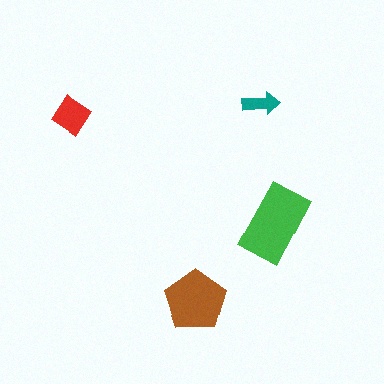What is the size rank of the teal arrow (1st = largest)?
4th.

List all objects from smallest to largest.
The teal arrow, the red diamond, the brown pentagon, the green rectangle.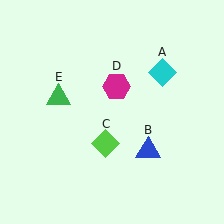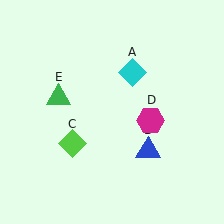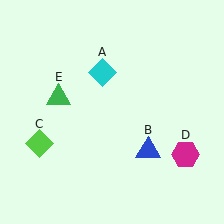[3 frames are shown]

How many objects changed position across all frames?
3 objects changed position: cyan diamond (object A), lime diamond (object C), magenta hexagon (object D).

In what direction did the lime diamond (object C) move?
The lime diamond (object C) moved left.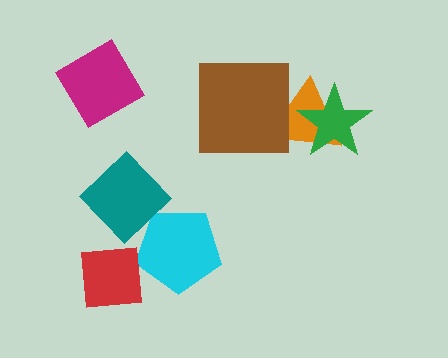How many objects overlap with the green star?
1 object overlaps with the green star.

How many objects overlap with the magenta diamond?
0 objects overlap with the magenta diamond.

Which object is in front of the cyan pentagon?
The red square is in front of the cyan pentagon.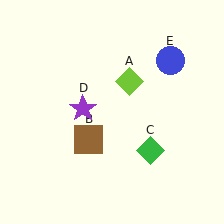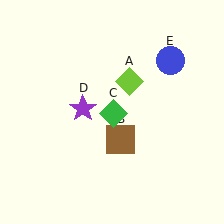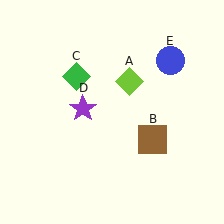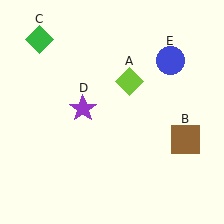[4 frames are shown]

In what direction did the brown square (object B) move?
The brown square (object B) moved right.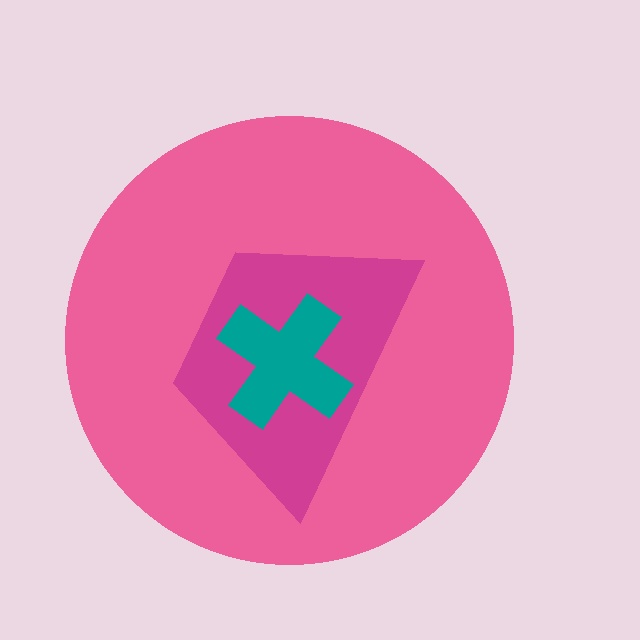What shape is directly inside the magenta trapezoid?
The teal cross.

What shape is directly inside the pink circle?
The magenta trapezoid.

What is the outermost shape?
The pink circle.